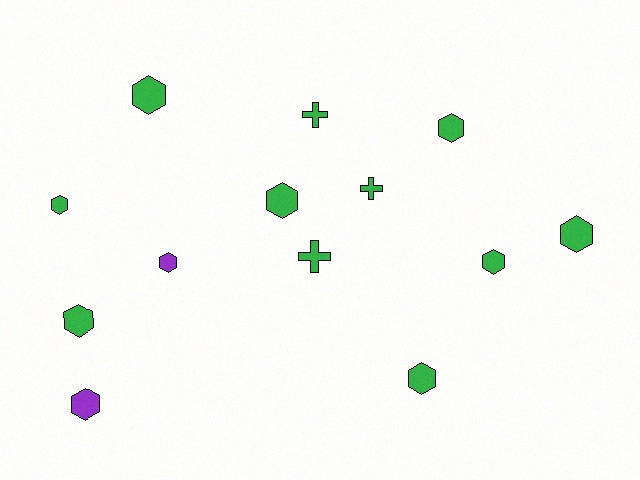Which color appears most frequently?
Green, with 11 objects.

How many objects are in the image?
There are 13 objects.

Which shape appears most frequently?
Hexagon, with 10 objects.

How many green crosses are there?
There are 3 green crosses.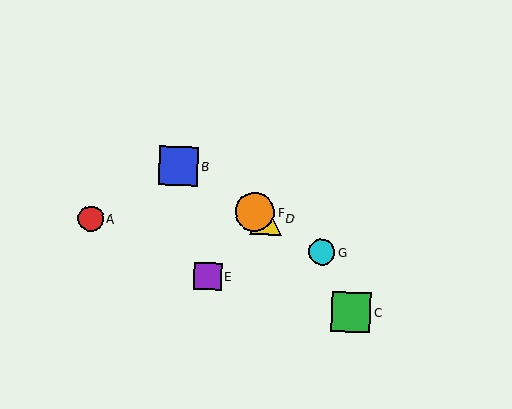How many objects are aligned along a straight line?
4 objects (B, D, F, G) are aligned along a straight line.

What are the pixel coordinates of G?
Object G is at (322, 252).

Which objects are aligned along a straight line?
Objects B, D, F, G are aligned along a straight line.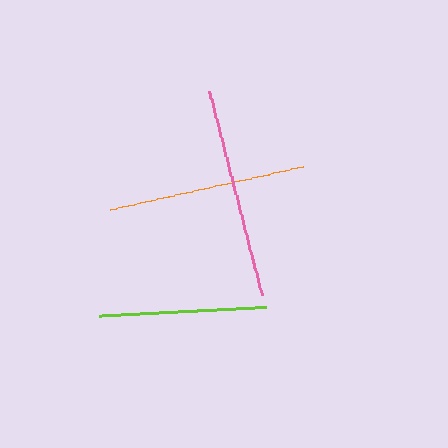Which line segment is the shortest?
The lime line is the shortest at approximately 168 pixels.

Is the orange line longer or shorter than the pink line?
The pink line is longer than the orange line.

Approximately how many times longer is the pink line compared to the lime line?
The pink line is approximately 1.3 times the length of the lime line.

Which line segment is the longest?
The pink line is the longest at approximately 211 pixels.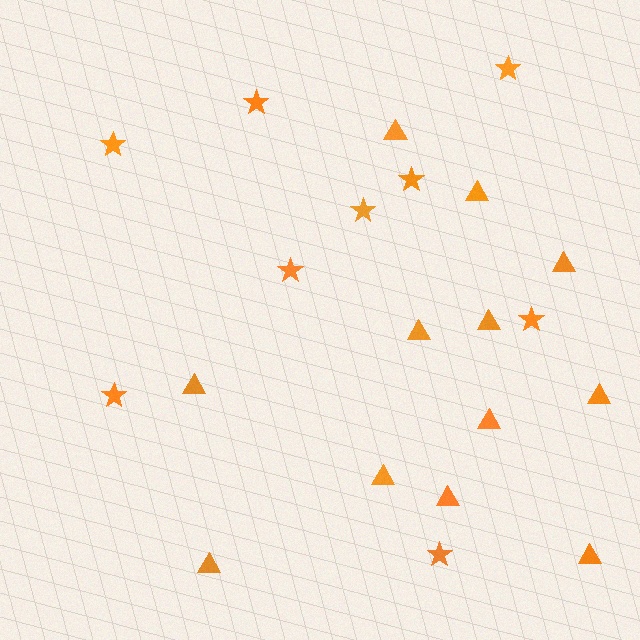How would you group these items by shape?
There are 2 groups: one group of triangles (12) and one group of stars (9).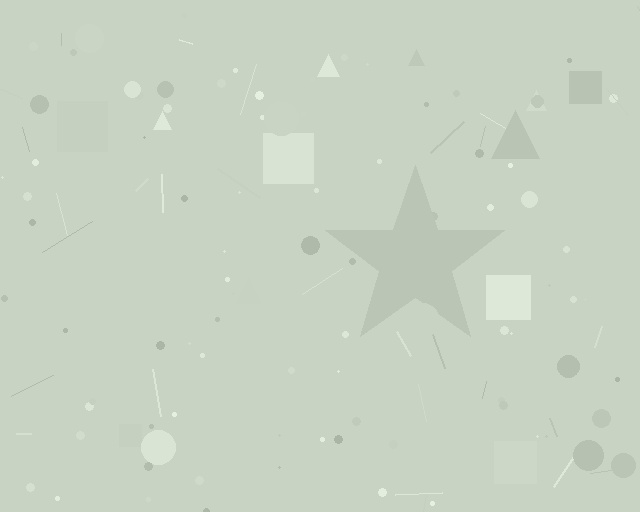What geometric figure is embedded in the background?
A star is embedded in the background.